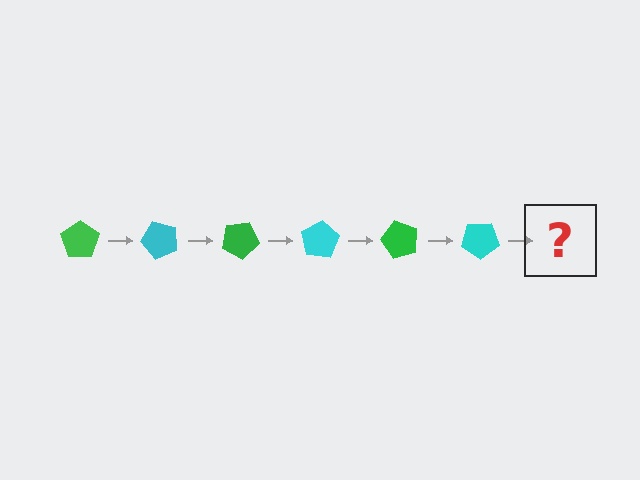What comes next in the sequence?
The next element should be a green pentagon, rotated 300 degrees from the start.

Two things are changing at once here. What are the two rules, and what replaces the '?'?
The two rules are that it rotates 50 degrees each step and the color cycles through green and cyan. The '?' should be a green pentagon, rotated 300 degrees from the start.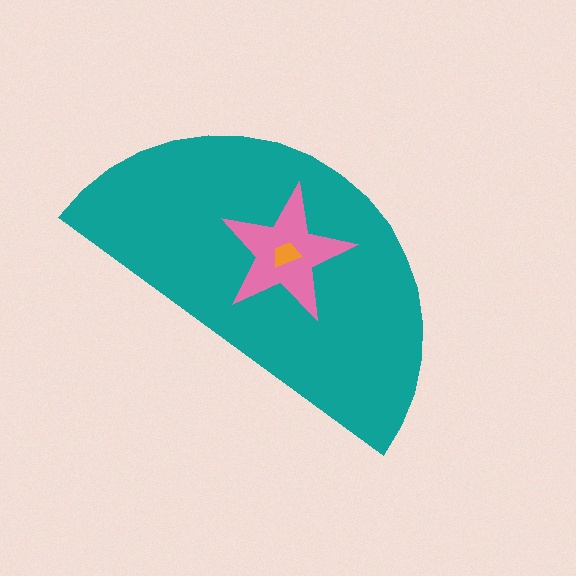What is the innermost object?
The orange trapezoid.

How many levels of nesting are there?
3.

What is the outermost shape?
The teal semicircle.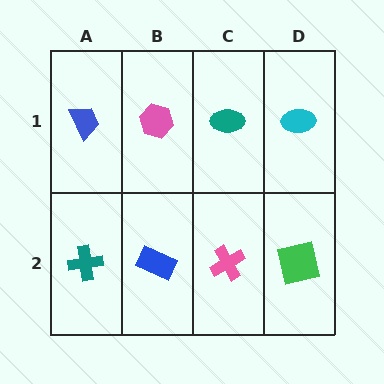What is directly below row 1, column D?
A green square.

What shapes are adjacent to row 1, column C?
A pink cross (row 2, column C), a pink hexagon (row 1, column B), a cyan ellipse (row 1, column D).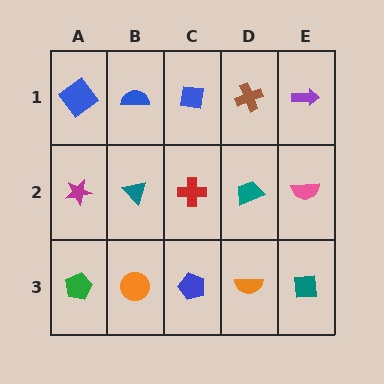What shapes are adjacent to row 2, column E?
A purple arrow (row 1, column E), a teal square (row 3, column E), a teal trapezoid (row 2, column D).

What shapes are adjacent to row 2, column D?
A brown cross (row 1, column D), an orange semicircle (row 3, column D), a red cross (row 2, column C), a pink semicircle (row 2, column E).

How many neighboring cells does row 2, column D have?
4.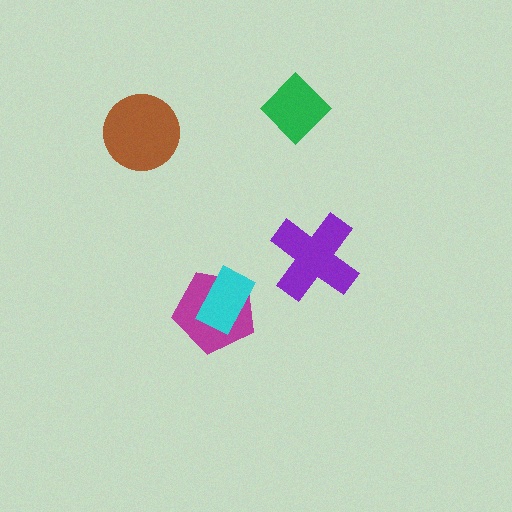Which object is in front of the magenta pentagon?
The cyan rectangle is in front of the magenta pentagon.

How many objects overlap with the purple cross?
0 objects overlap with the purple cross.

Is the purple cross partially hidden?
No, no other shape covers it.